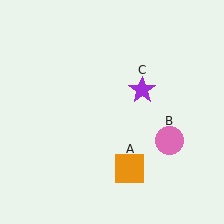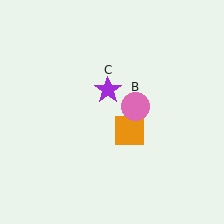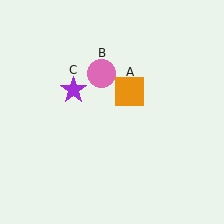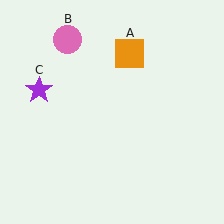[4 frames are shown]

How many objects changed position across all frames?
3 objects changed position: orange square (object A), pink circle (object B), purple star (object C).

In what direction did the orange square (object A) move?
The orange square (object A) moved up.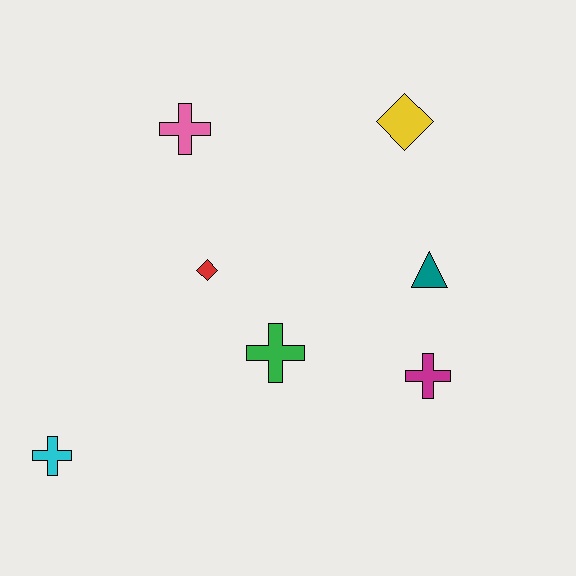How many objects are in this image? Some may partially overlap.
There are 7 objects.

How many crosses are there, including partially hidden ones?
There are 4 crosses.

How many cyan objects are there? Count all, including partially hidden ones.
There is 1 cyan object.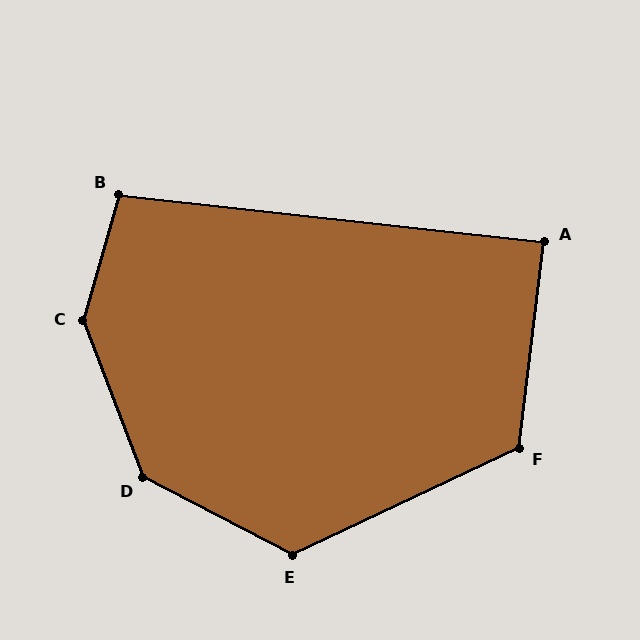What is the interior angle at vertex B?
Approximately 100 degrees (obtuse).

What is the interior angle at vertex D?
Approximately 138 degrees (obtuse).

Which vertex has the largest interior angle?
C, at approximately 143 degrees.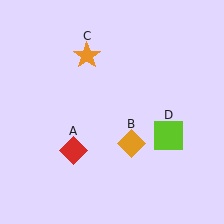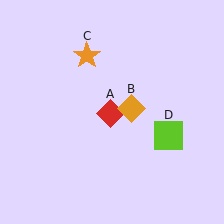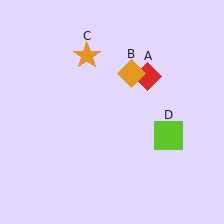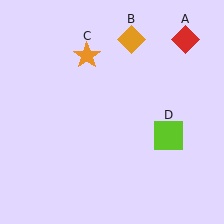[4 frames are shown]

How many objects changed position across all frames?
2 objects changed position: red diamond (object A), orange diamond (object B).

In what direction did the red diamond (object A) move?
The red diamond (object A) moved up and to the right.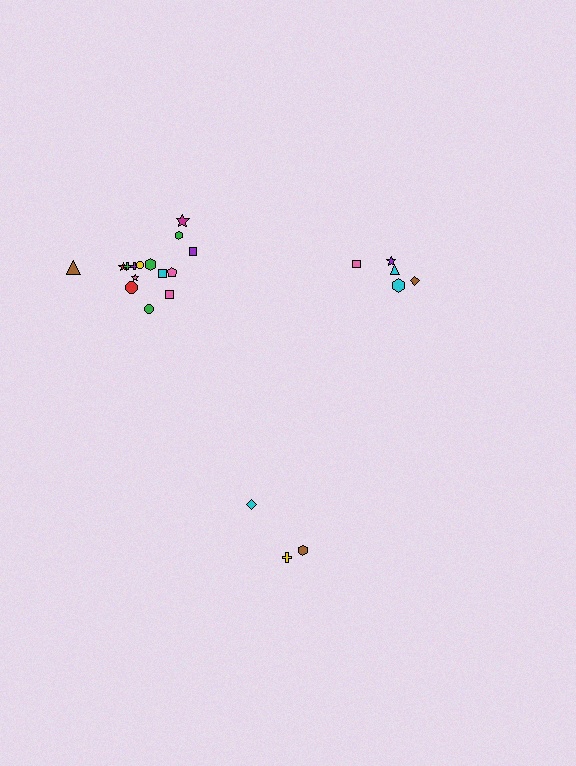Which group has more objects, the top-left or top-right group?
The top-left group.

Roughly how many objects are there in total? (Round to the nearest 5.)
Roughly 25 objects in total.